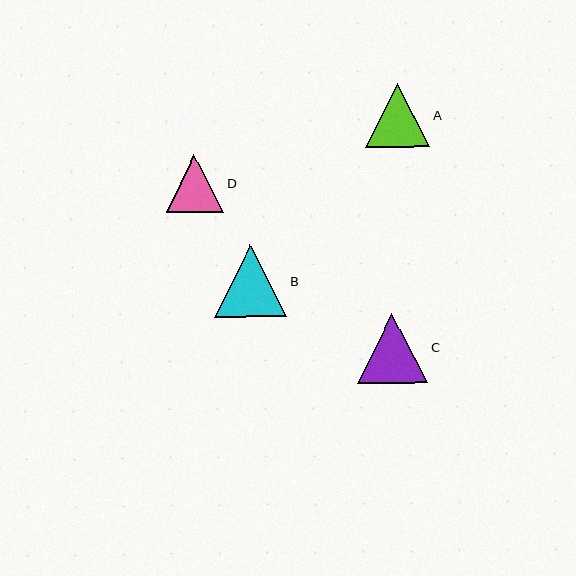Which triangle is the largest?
Triangle B is the largest with a size of approximately 72 pixels.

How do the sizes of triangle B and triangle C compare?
Triangle B and triangle C are approximately the same size.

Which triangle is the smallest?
Triangle D is the smallest with a size of approximately 58 pixels.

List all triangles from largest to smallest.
From largest to smallest: B, C, A, D.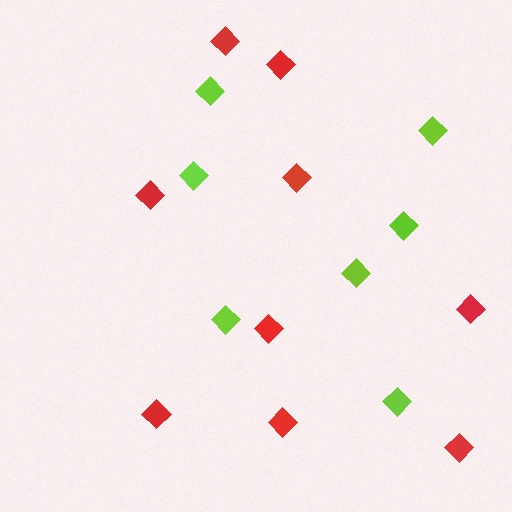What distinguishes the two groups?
There are 2 groups: one group of lime diamonds (7) and one group of red diamonds (9).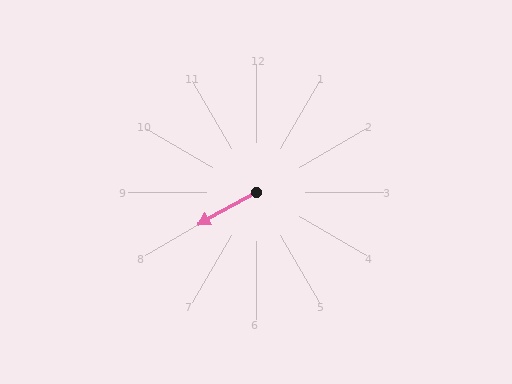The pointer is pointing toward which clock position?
Roughly 8 o'clock.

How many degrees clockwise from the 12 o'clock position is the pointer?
Approximately 241 degrees.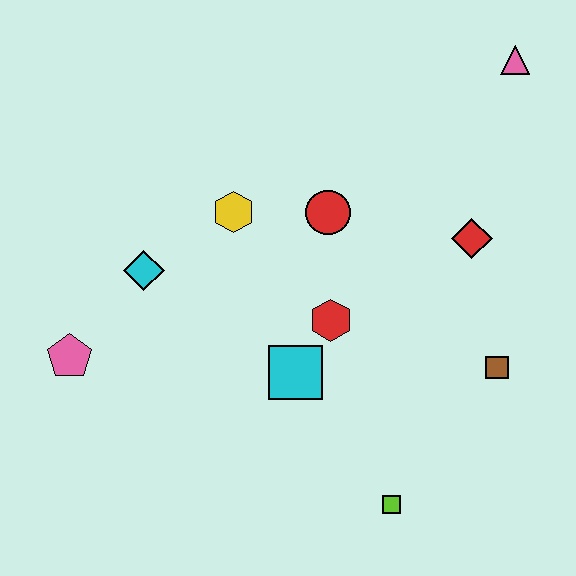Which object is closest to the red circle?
The yellow hexagon is closest to the red circle.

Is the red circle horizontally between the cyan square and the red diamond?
Yes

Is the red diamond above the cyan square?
Yes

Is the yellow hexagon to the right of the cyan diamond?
Yes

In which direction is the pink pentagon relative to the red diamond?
The pink pentagon is to the left of the red diamond.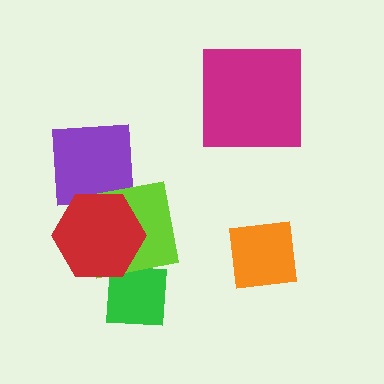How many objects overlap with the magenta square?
0 objects overlap with the magenta square.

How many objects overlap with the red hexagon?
2 objects overlap with the red hexagon.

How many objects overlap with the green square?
0 objects overlap with the green square.